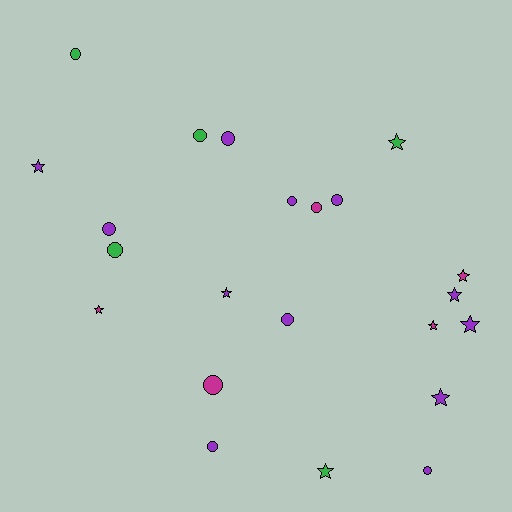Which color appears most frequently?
Purple, with 12 objects.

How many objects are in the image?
There are 22 objects.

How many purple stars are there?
There are 5 purple stars.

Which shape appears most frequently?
Circle, with 12 objects.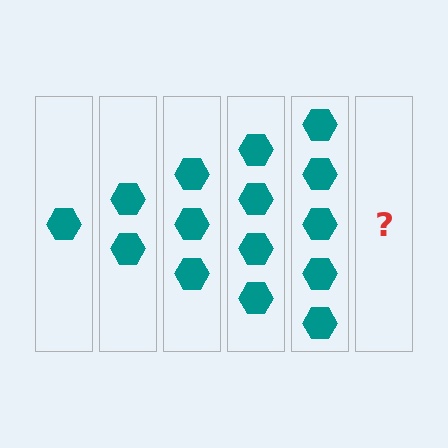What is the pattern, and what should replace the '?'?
The pattern is that each step adds one more hexagon. The '?' should be 6 hexagons.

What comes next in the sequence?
The next element should be 6 hexagons.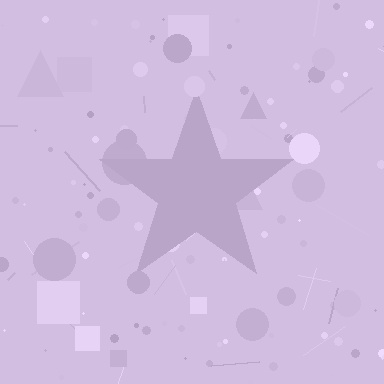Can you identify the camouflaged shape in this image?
The camouflaged shape is a star.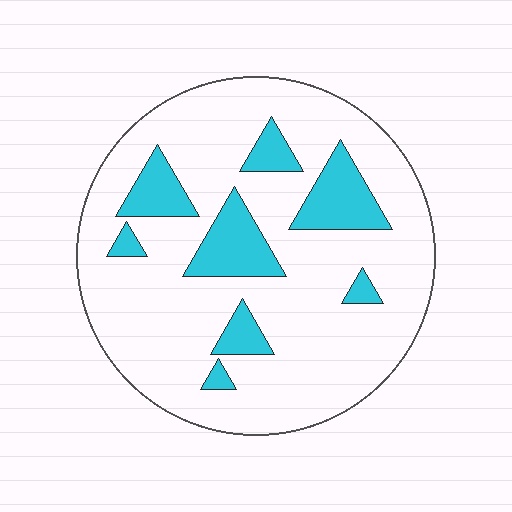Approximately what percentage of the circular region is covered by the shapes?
Approximately 20%.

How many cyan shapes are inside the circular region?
8.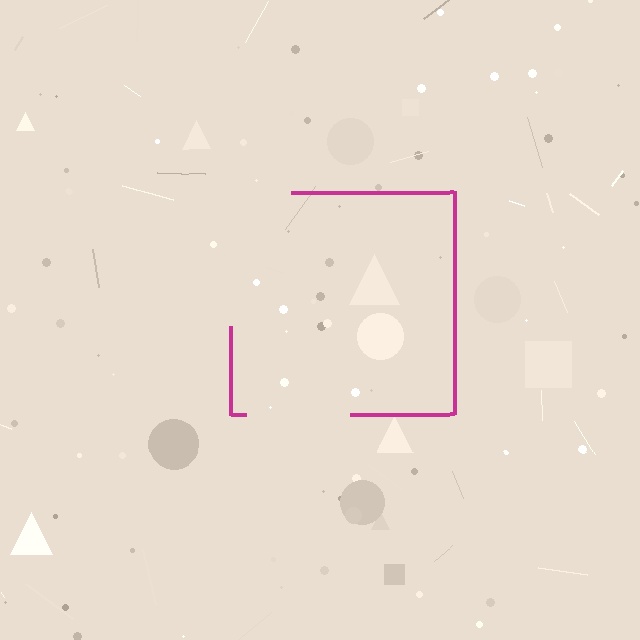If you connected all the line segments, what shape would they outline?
They would outline a square.